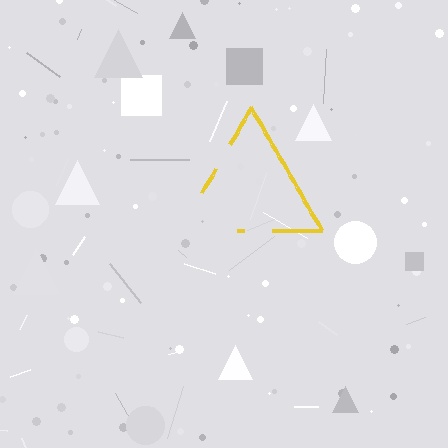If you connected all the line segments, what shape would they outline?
They would outline a triangle.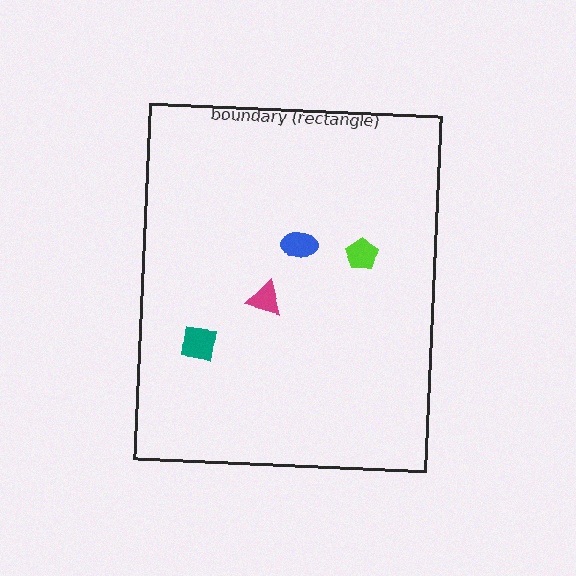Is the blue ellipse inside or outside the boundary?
Inside.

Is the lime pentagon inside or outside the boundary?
Inside.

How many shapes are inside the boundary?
4 inside, 0 outside.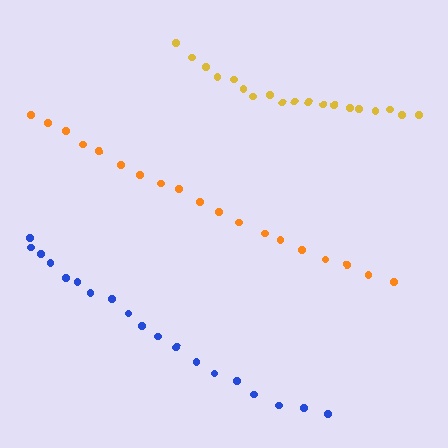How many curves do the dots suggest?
There are 3 distinct paths.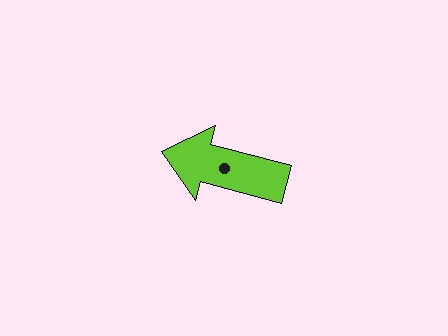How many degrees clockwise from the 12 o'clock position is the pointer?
Approximately 285 degrees.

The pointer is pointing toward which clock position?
Roughly 9 o'clock.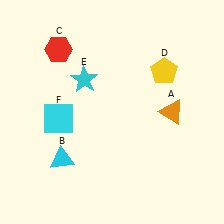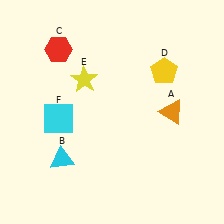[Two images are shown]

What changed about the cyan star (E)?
In Image 1, E is cyan. In Image 2, it changed to yellow.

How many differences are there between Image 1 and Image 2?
There is 1 difference between the two images.